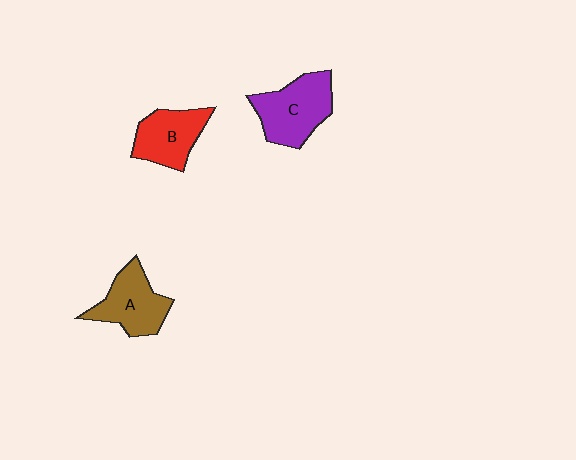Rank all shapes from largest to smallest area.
From largest to smallest: C (purple), A (brown), B (red).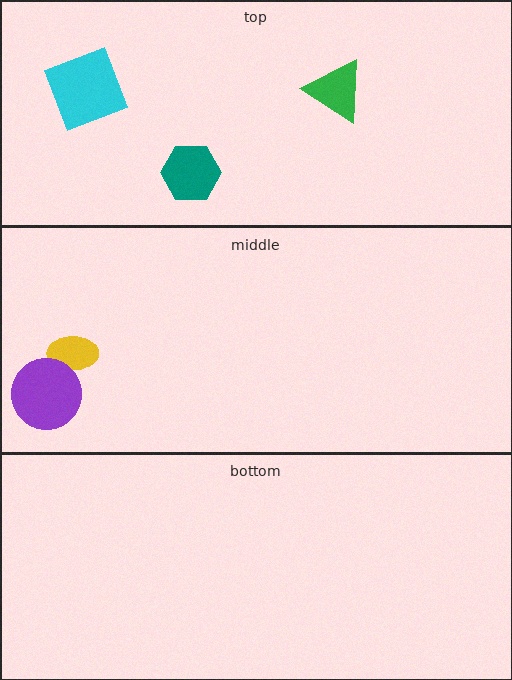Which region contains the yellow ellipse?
The middle region.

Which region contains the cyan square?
The top region.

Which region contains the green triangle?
The top region.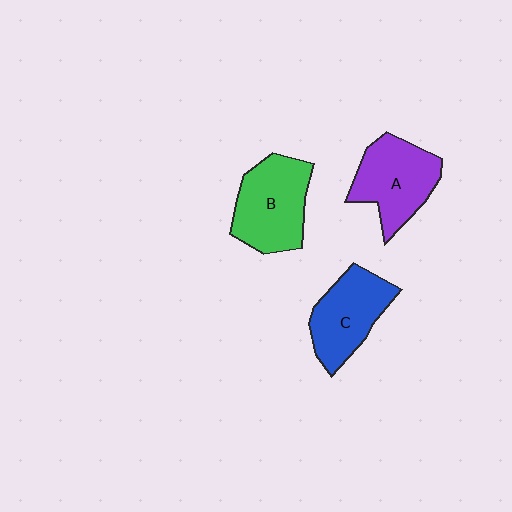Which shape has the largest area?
Shape B (green).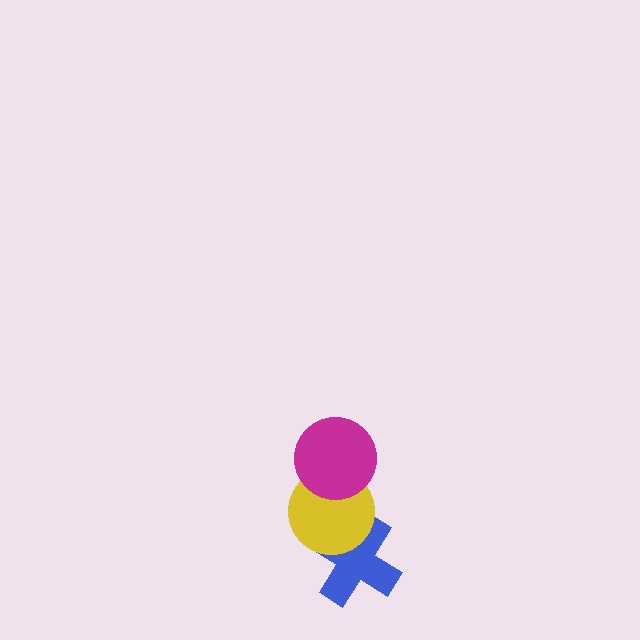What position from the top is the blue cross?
The blue cross is 3rd from the top.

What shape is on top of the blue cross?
The yellow circle is on top of the blue cross.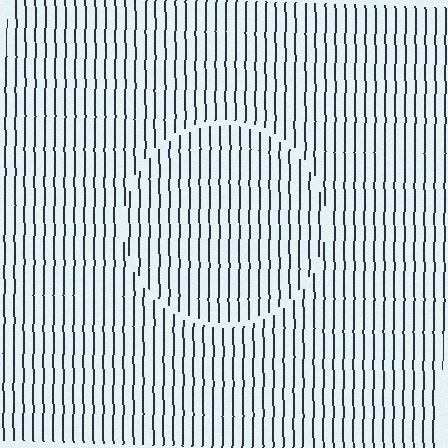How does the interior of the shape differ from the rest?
The interior of the shape contains the same grating, shifted by half a period — the contour is defined by the phase discontinuity where line-ends from the inner and outer gratings abut.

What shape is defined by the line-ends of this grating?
An illusory circle. The interior of the shape contains the same grating, shifted by half a period — the contour is defined by the phase discontinuity where line-ends from the inner and outer gratings abut.